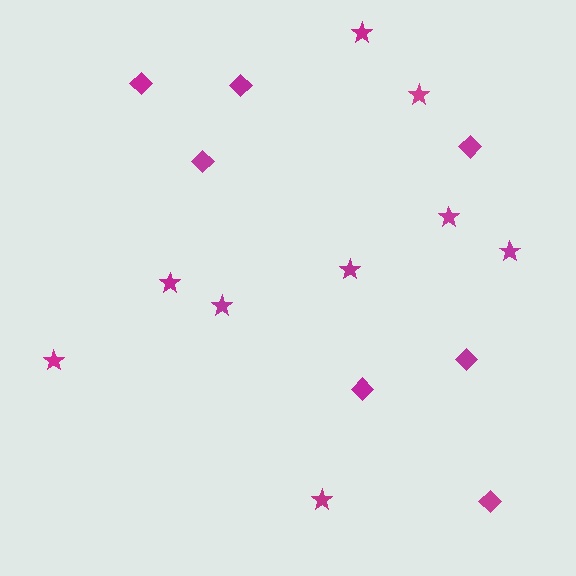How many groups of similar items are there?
There are 2 groups: one group of diamonds (7) and one group of stars (9).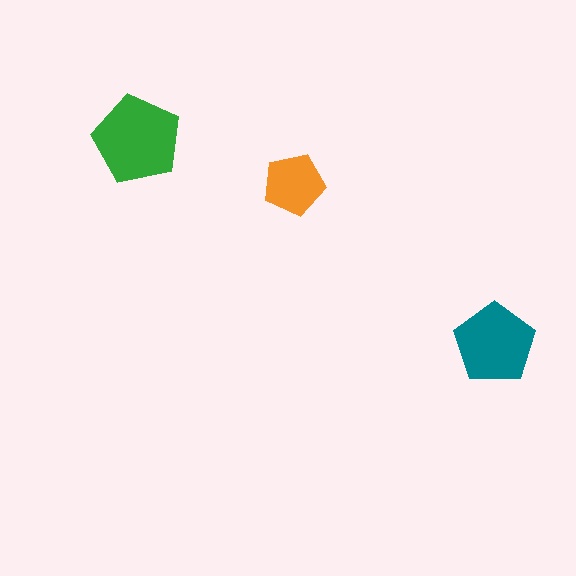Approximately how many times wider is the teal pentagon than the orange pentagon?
About 1.5 times wider.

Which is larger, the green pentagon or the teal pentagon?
The green one.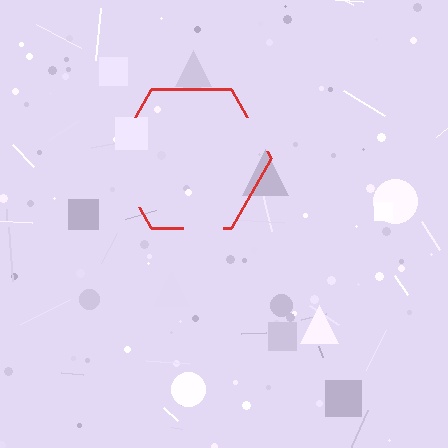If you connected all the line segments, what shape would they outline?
They would outline a hexagon.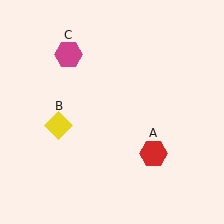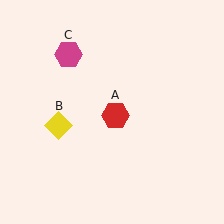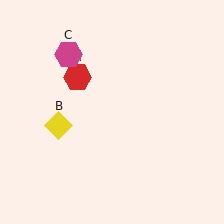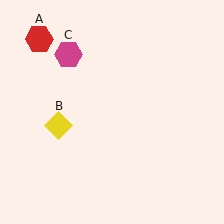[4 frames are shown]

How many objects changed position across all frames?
1 object changed position: red hexagon (object A).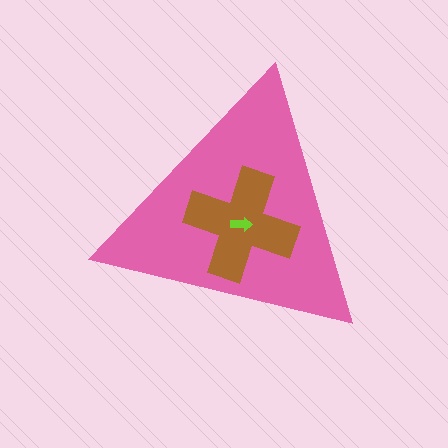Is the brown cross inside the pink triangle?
Yes.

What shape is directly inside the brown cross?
The lime arrow.